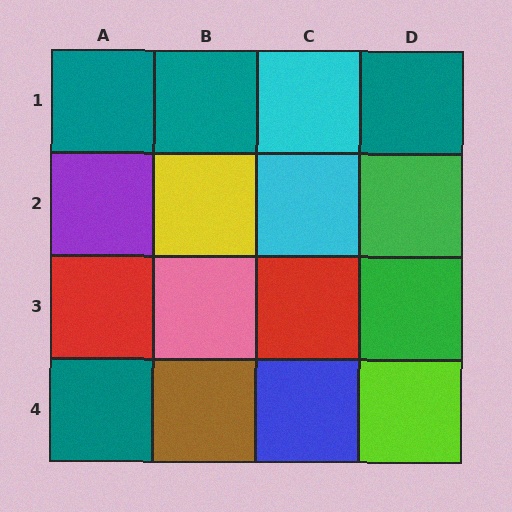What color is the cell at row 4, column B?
Brown.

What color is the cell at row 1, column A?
Teal.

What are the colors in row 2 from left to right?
Purple, yellow, cyan, green.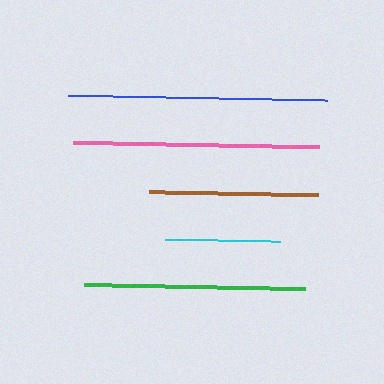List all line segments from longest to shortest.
From longest to shortest: blue, pink, green, brown, cyan.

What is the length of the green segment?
The green segment is approximately 221 pixels long.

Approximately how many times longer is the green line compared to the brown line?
The green line is approximately 1.3 times the length of the brown line.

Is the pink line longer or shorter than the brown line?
The pink line is longer than the brown line.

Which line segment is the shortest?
The cyan line is the shortest at approximately 115 pixels.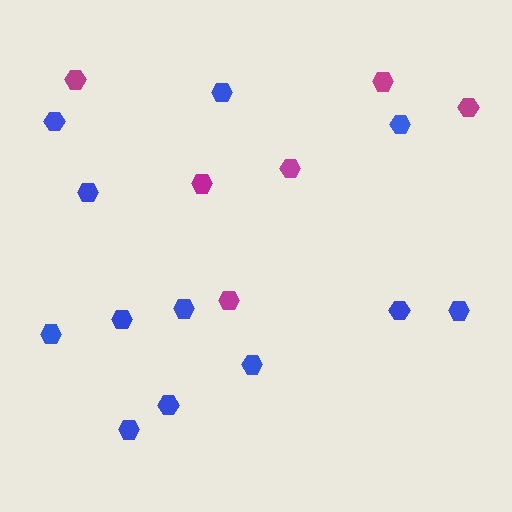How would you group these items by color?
There are 2 groups: one group of magenta hexagons (6) and one group of blue hexagons (12).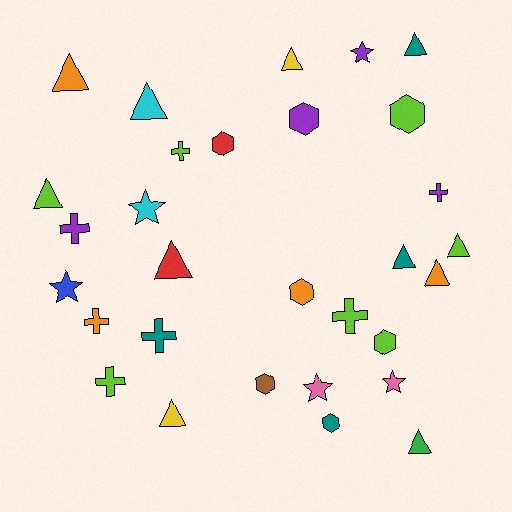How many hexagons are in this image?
There are 7 hexagons.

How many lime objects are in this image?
There are 7 lime objects.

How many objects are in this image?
There are 30 objects.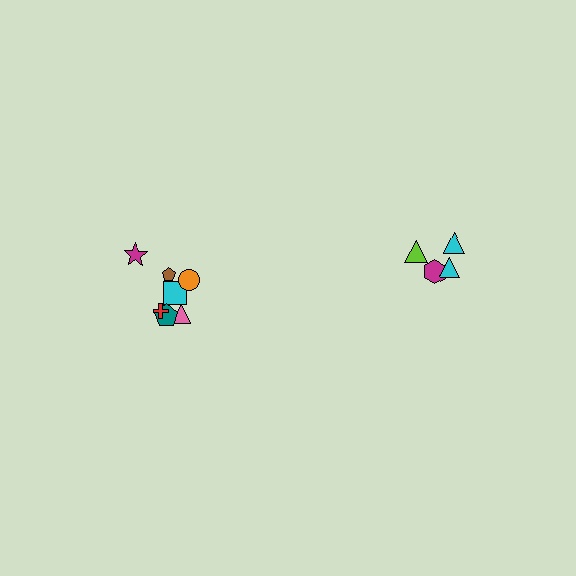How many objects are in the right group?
There are 4 objects.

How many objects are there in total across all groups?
There are 11 objects.